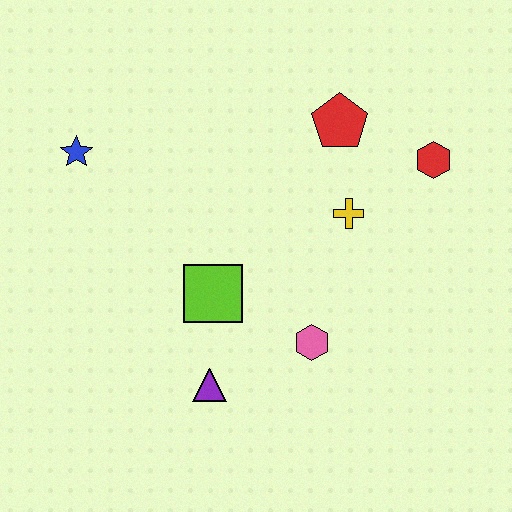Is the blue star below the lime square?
No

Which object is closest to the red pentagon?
The yellow cross is closest to the red pentagon.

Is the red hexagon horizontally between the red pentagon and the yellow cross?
No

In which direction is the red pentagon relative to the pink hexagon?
The red pentagon is above the pink hexagon.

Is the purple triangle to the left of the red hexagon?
Yes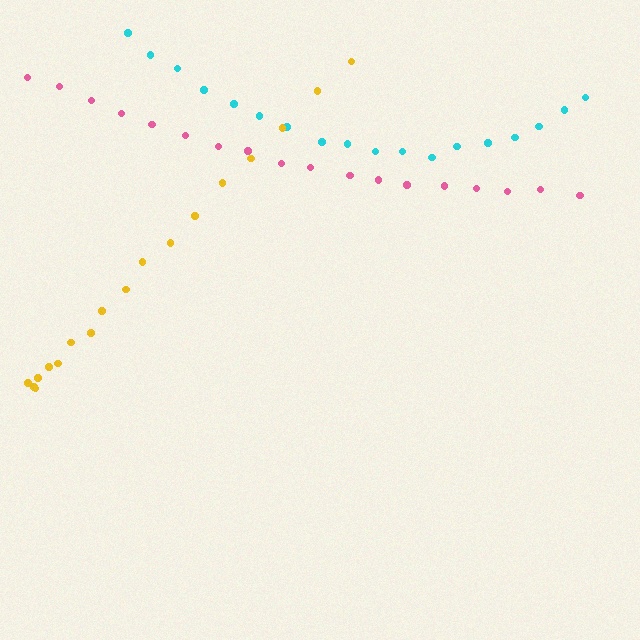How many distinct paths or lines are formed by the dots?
There are 3 distinct paths.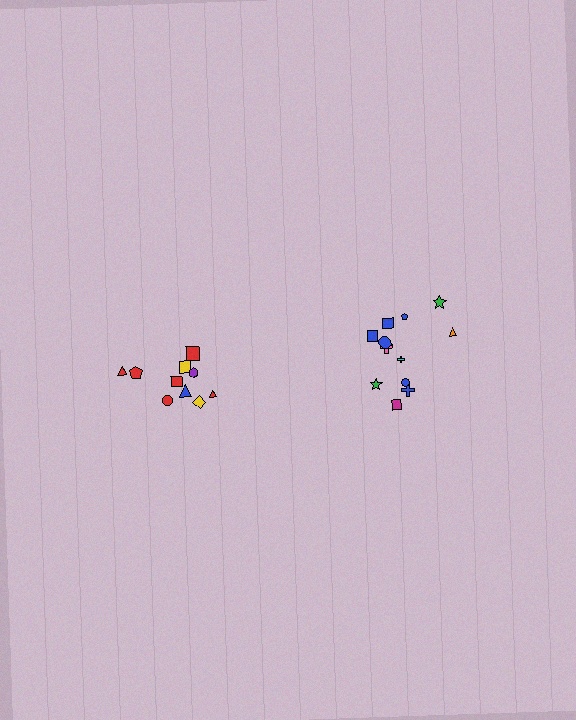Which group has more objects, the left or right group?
The right group.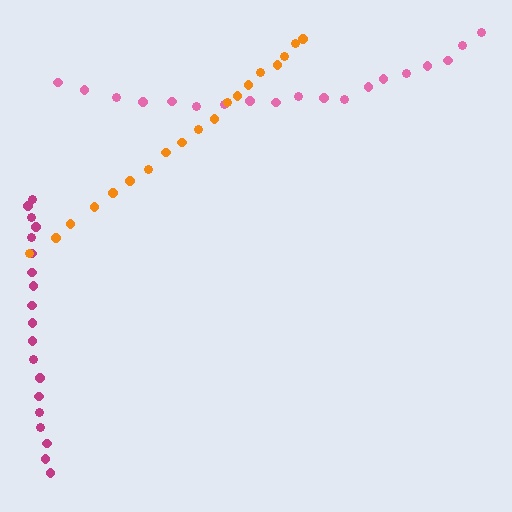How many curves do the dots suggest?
There are 3 distinct paths.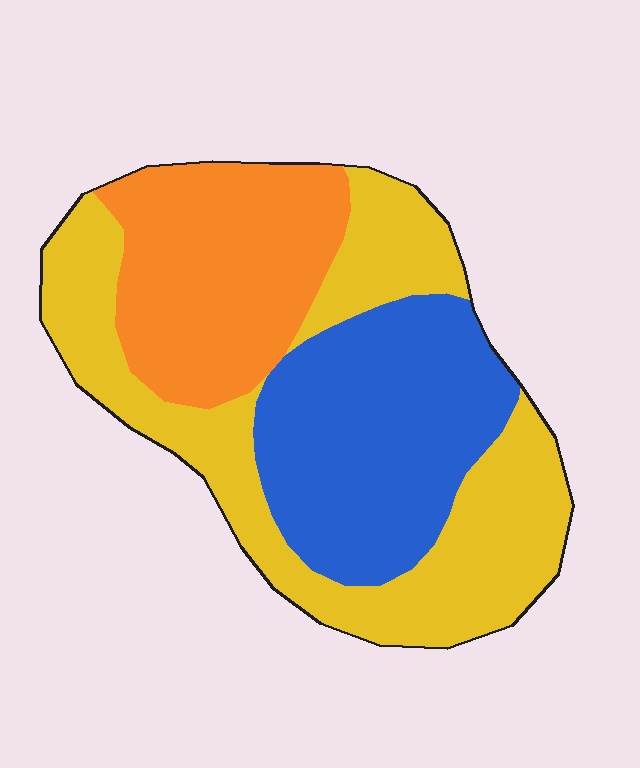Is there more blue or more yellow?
Yellow.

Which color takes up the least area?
Orange, at roughly 25%.